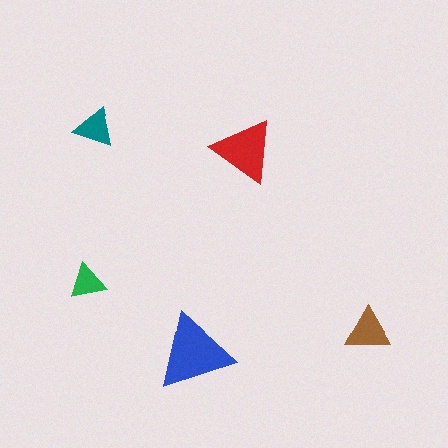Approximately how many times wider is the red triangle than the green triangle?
About 2 times wider.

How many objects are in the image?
There are 5 objects in the image.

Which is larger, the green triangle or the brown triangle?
The brown one.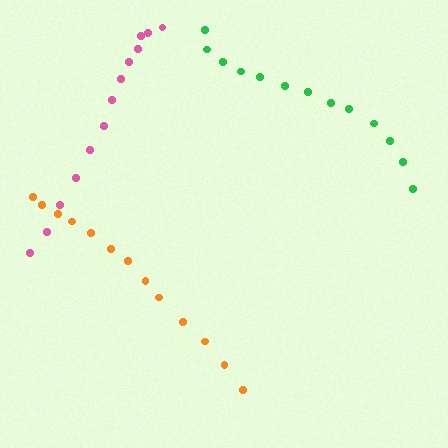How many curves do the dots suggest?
There are 3 distinct paths.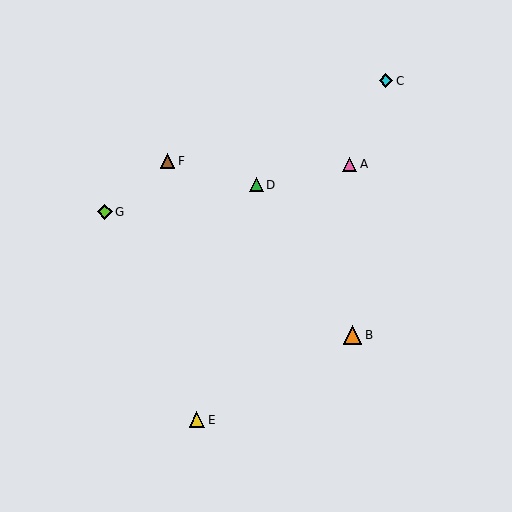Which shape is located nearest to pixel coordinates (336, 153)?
The pink triangle (labeled A) at (350, 164) is nearest to that location.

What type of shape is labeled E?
Shape E is a yellow triangle.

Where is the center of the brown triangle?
The center of the brown triangle is at (167, 161).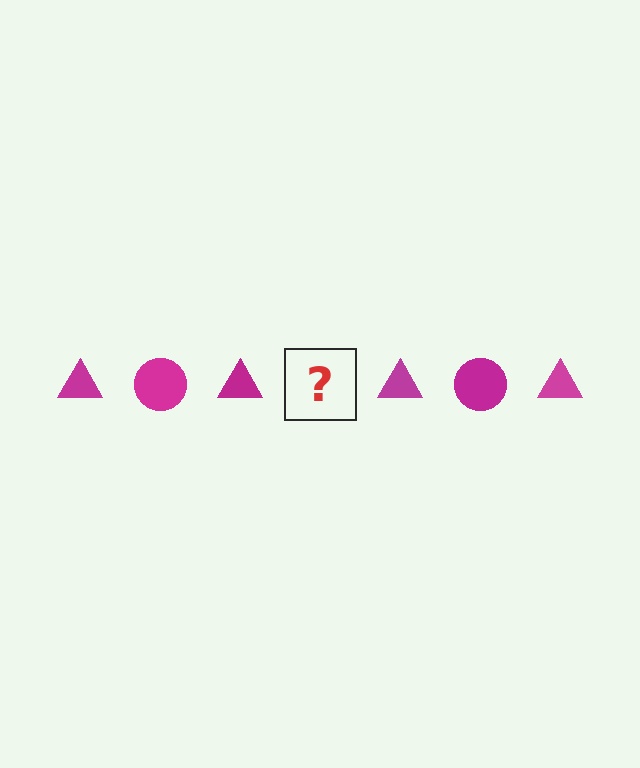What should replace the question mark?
The question mark should be replaced with a magenta circle.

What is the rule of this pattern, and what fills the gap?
The rule is that the pattern cycles through triangle, circle shapes in magenta. The gap should be filled with a magenta circle.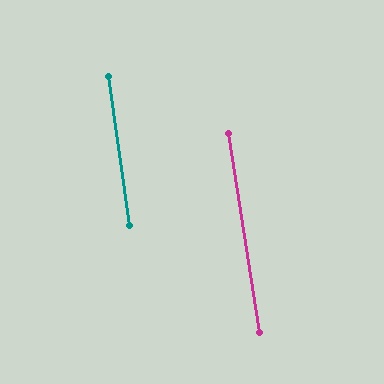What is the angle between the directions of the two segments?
Approximately 1 degree.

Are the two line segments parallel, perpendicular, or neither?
Parallel — their directions differ by only 0.8°.